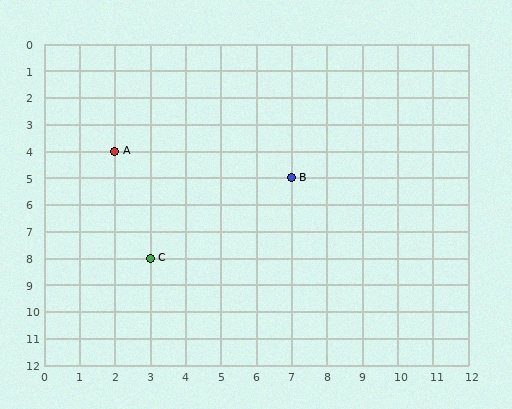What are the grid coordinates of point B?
Point B is at grid coordinates (7, 5).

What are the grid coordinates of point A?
Point A is at grid coordinates (2, 4).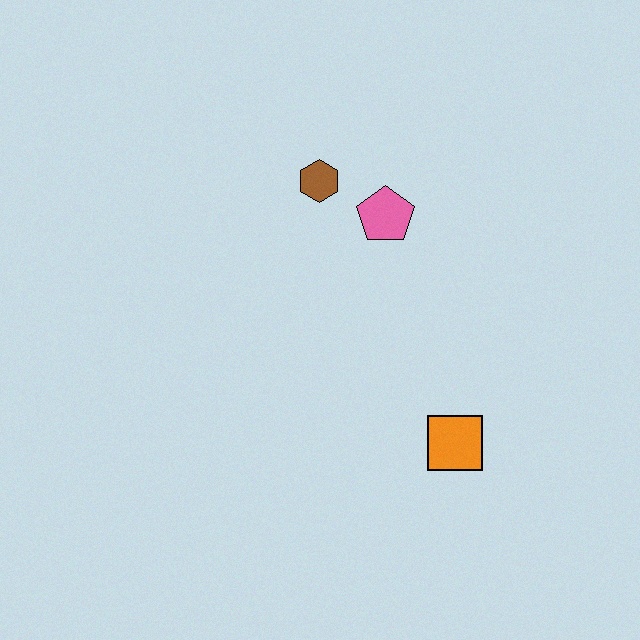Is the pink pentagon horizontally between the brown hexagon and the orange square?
Yes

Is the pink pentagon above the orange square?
Yes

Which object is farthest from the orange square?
The brown hexagon is farthest from the orange square.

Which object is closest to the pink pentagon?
The brown hexagon is closest to the pink pentagon.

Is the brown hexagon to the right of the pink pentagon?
No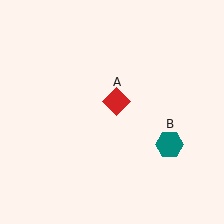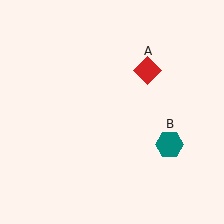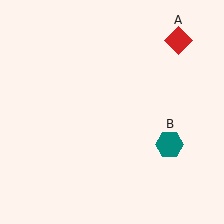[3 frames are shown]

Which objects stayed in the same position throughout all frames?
Teal hexagon (object B) remained stationary.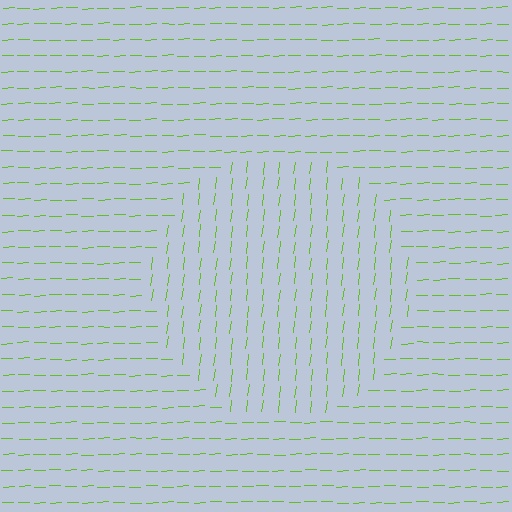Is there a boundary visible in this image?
Yes, there is a texture boundary formed by a change in line orientation.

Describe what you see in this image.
The image is filled with small lime line segments. A circle region in the image has lines oriented differently from the surrounding lines, creating a visible texture boundary.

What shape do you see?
I see a circle.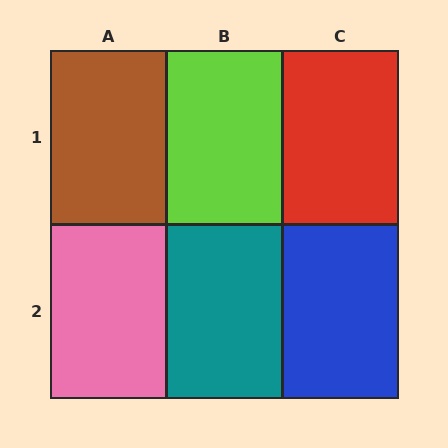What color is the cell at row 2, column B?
Teal.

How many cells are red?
1 cell is red.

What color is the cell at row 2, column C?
Blue.